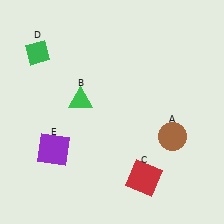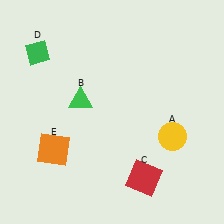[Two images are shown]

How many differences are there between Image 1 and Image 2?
There are 2 differences between the two images.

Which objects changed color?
A changed from brown to yellow. E changed from purple to orange.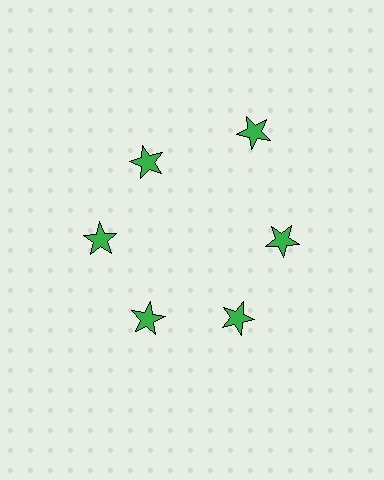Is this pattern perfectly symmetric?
No. The 6 green stars are arranged in a ring, but one element near the 1 o'clock position is pushed outward from the center, breaking the 6-fold rotational symmetry.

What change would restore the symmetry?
The symmetry would be restored by moving it inward, back onto the ring so that all 6 stars sit at equal angles and equal distance from the center.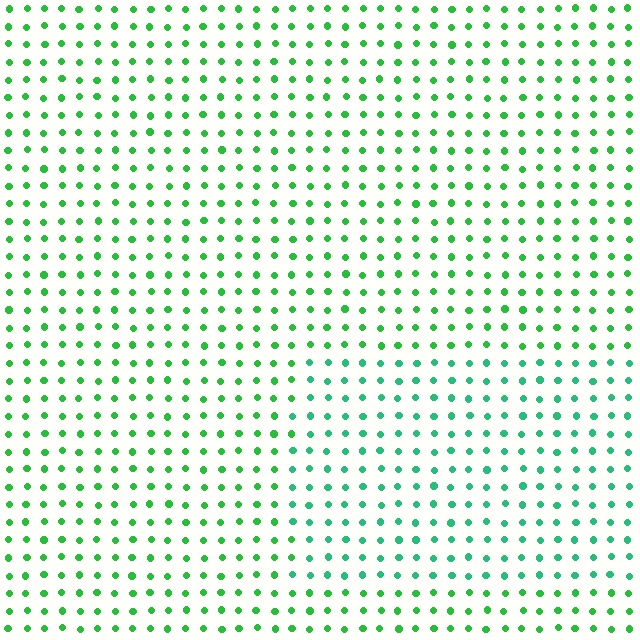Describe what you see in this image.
The image is filled with small green elements in a uniform arrangement. A rectangle-shaped region is visible where the elements are tinted to a slightly different hue, forming a subtle color boundary.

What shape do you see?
I see a rectangle.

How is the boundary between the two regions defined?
The boundary is defined purely by a slight shift in hue (about 26 degrees). Spacing, size, and orientation are identical on both sides.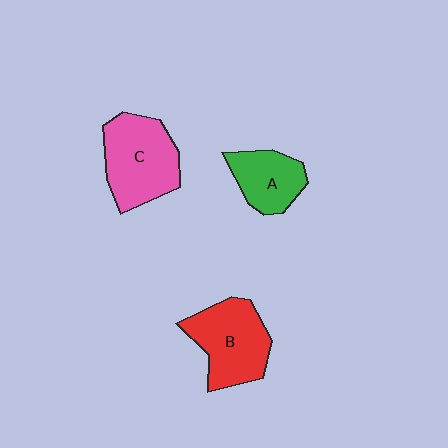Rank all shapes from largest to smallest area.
From largest to smallest: C (pink), B (red), A (green).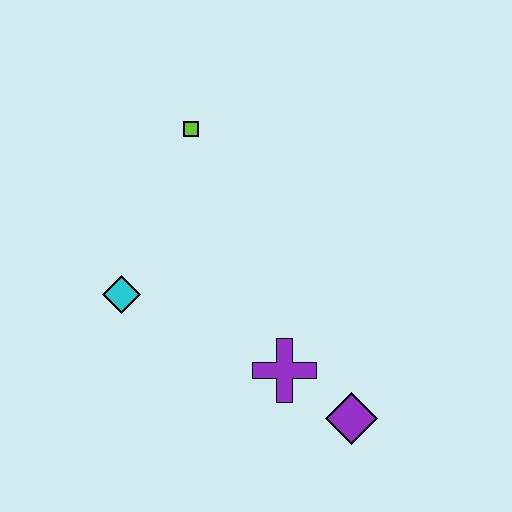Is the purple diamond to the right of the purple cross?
Yes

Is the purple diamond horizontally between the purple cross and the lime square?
No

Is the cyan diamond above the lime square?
No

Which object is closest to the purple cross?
The purple diamond is closest to the purple cross.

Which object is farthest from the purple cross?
The lime square is farthest from the purple cross.